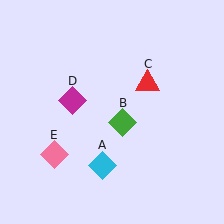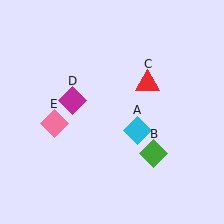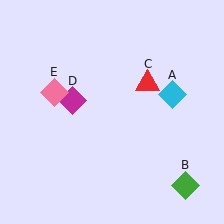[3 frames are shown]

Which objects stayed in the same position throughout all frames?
Red triangle (object C) and magenta diamond (object D) remained stationary.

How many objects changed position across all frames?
3 objects changed position: cyan diamond (object A), green diamond (object B), pink diamond (object E).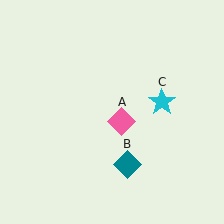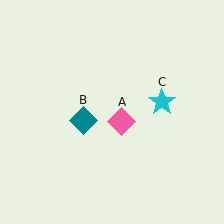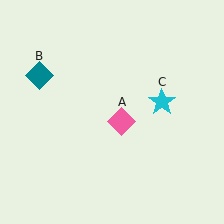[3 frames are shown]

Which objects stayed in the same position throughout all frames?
Pink diamond (object A) and cyan star (object C) remained stationary.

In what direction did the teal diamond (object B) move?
The teal diamond (object B) moved up and to the left.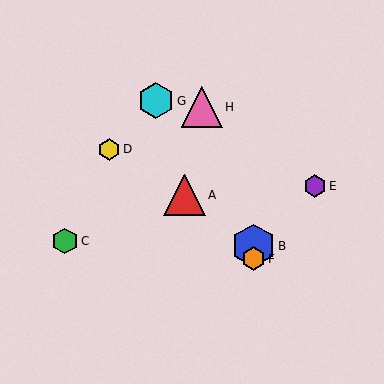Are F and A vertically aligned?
No, F is at x≈254 and A is at x≈184.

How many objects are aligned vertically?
2 objects (B, F) are aligned vertically.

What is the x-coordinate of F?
Object F is at x≈254.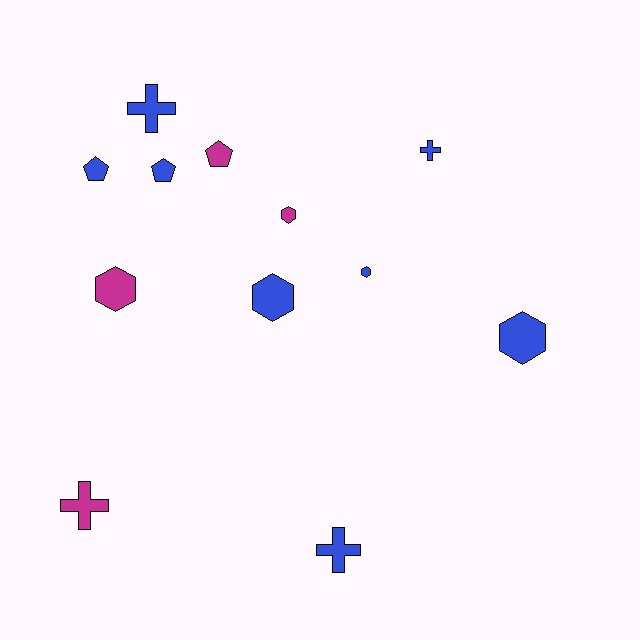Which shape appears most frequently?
Hexagon, with 5 objects.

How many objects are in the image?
There are 12 objects.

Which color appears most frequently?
Blue, with 8 objects.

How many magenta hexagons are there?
There are 2 magenta hexagons.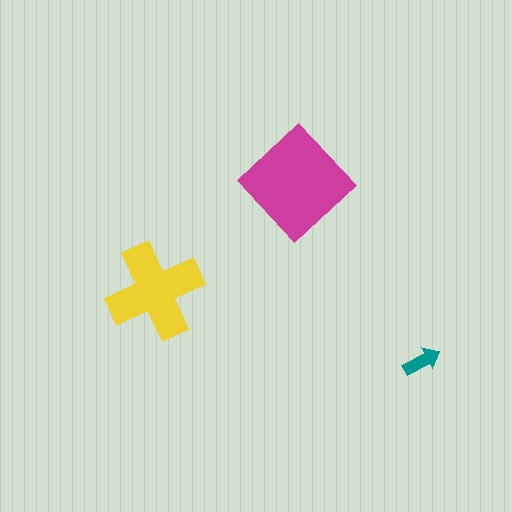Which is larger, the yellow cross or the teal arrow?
The yellow cross.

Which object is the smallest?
The teal arrow.